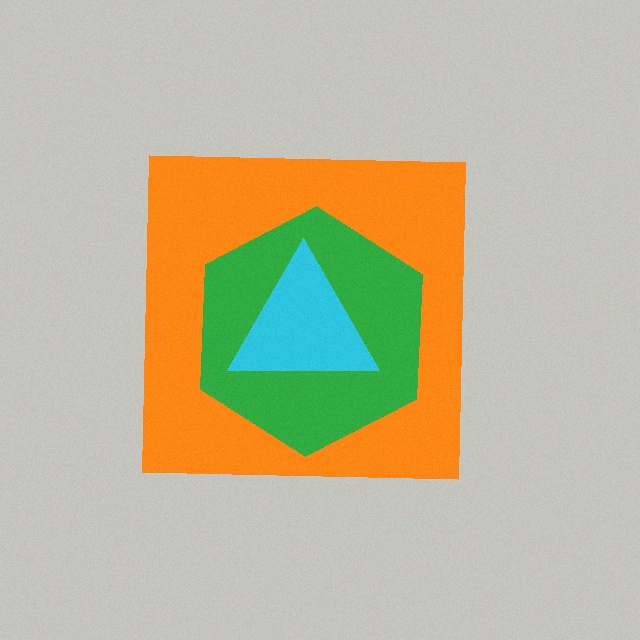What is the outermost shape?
The orange square.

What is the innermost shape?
The cyan triangle.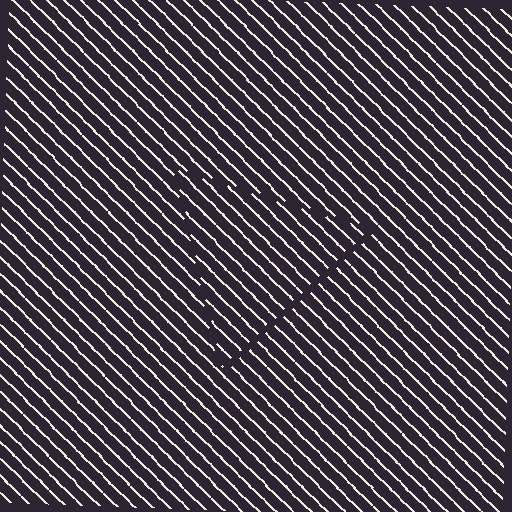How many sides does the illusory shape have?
3 sides — the line-ends trace a triangle.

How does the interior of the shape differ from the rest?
The interior of the shape contains the same grating, shifted by half a period — the contour is defined by the phase discontinuity where line-ends from the inner and outer gratings abut.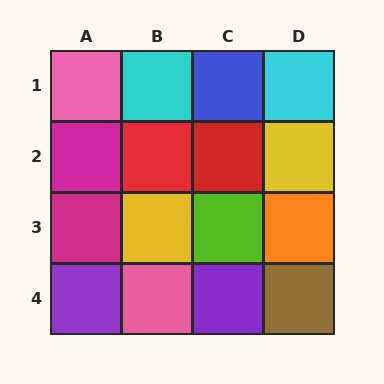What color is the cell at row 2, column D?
Yellow.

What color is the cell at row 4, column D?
Brown.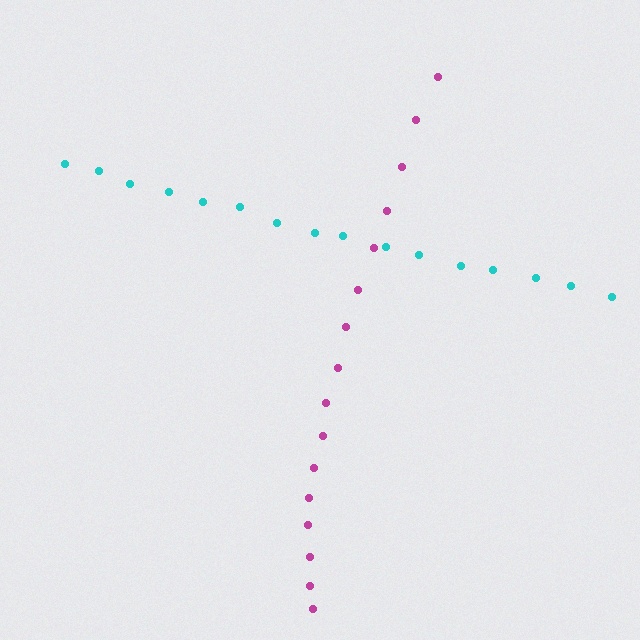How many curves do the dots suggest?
There are 2 distinct paths.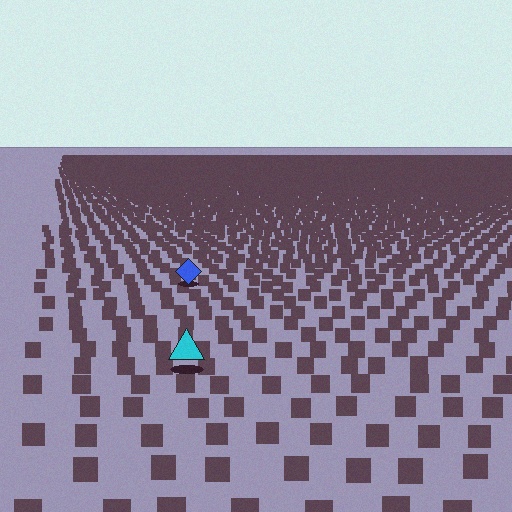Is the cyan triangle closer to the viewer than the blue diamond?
Yes. The cyan triangle is closer — you can tell from the texture gradient: the ground texture is coarser near it.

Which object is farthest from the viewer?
The blue diamond is farthest from the viewer. It appears smaller and the ground texture around it is denser.